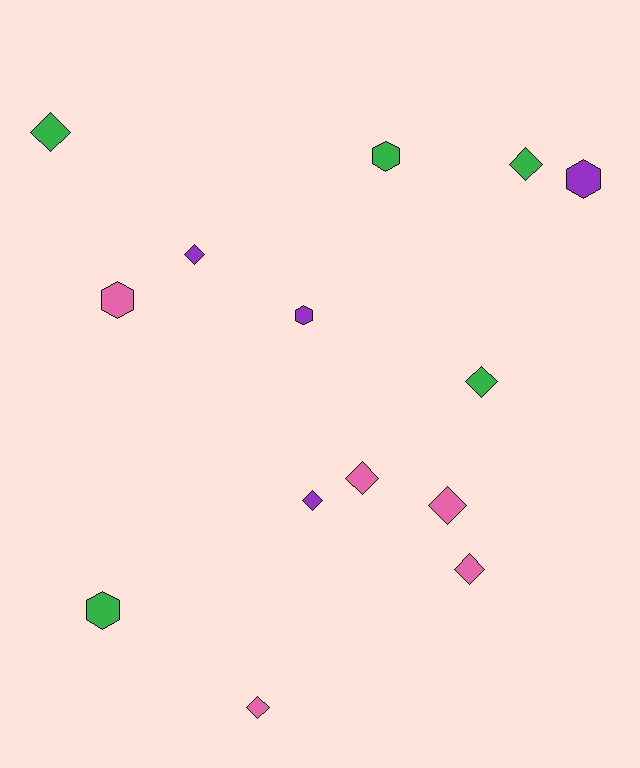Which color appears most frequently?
Green, with 5 objects.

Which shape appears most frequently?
Diamond, with 9 objects.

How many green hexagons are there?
There are 2 green hexagons.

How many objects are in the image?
There are 14 objects.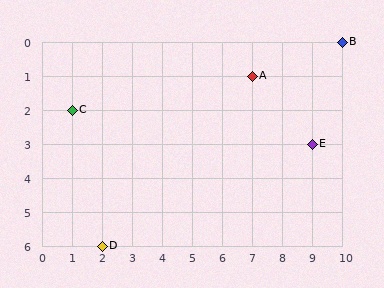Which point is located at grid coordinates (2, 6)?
Point D is at (2, 6).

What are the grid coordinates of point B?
Point B is at grid coordinates (10, 0).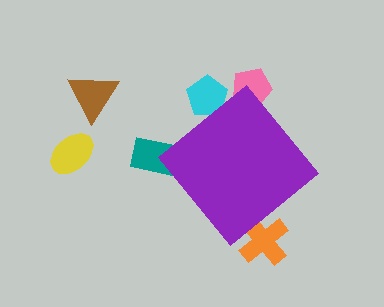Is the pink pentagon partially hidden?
Yes, the pink pentagon is partially hidden behind the purple diamond.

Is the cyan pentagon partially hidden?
Yes, the cyan pentagon is partially hidden behind the purple diamond.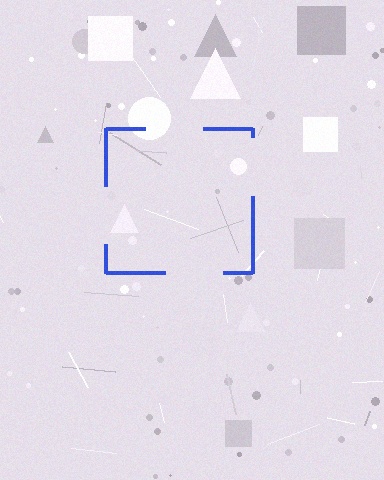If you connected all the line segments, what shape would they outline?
They would outline a square.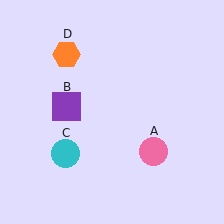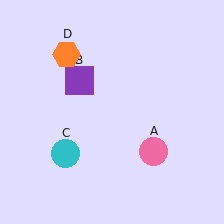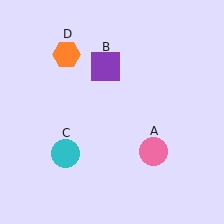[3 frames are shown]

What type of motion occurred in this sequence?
The purple square (object B) rotated clockwise around the center of the scene.